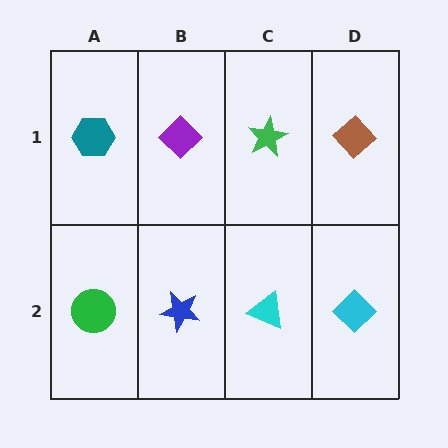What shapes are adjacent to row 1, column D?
A cyan diamond (row 2, column D), a green star (row 1, column C).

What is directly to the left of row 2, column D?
A cyan triangle.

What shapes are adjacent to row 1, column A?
A green circle (row 2, column A), a purple diamond (row 1, column B).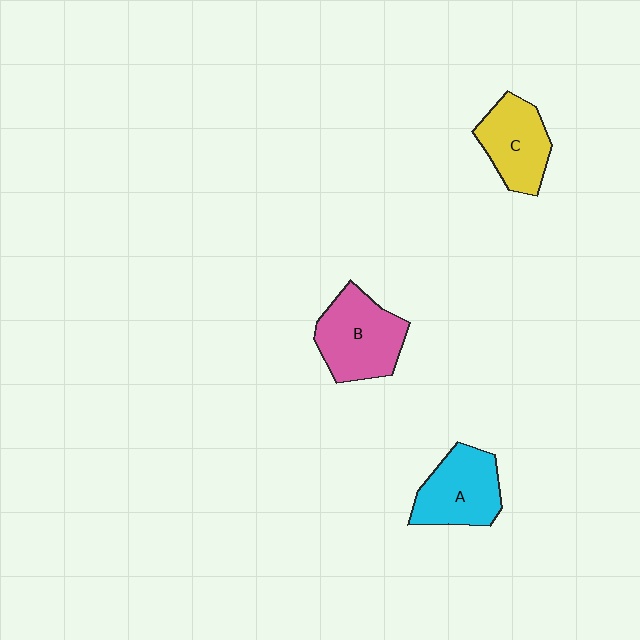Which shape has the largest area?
Shape B (pink).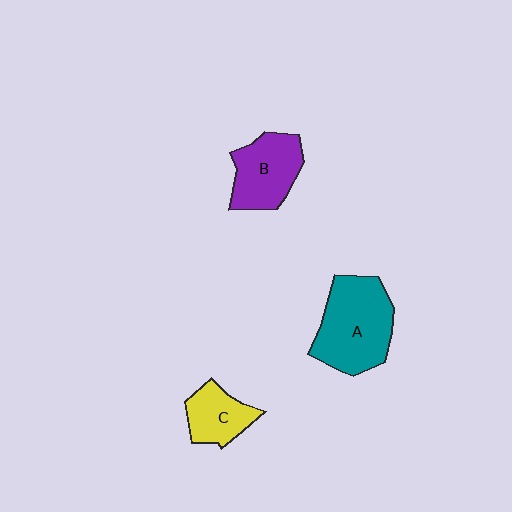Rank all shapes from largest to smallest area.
From largest to smallest: A (teal), B (purple), C (yellow).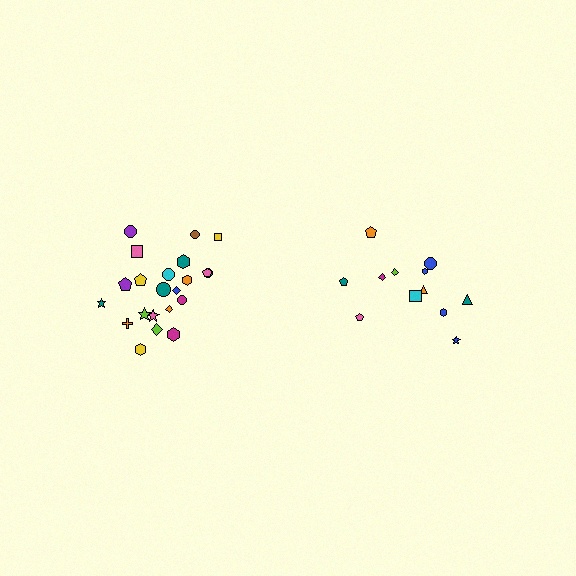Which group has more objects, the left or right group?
The left group.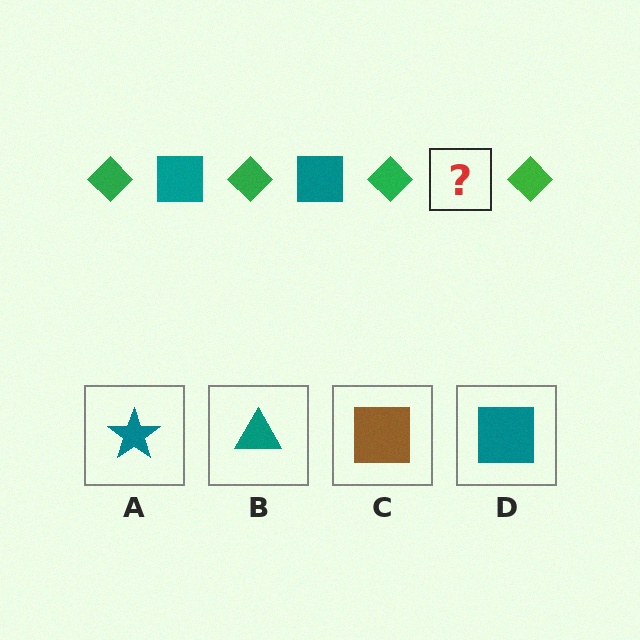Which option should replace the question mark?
Option D.